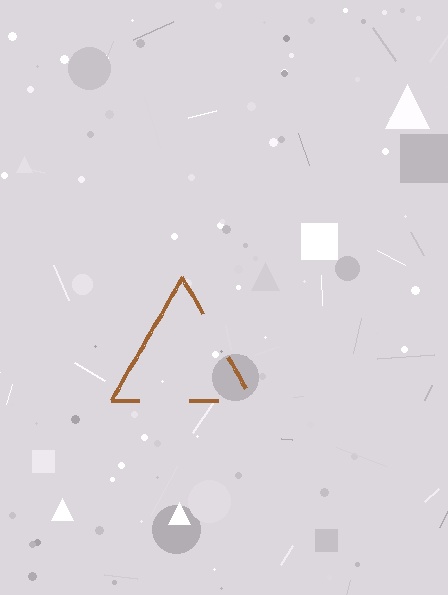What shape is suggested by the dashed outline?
The dashed outline suggests a triangle.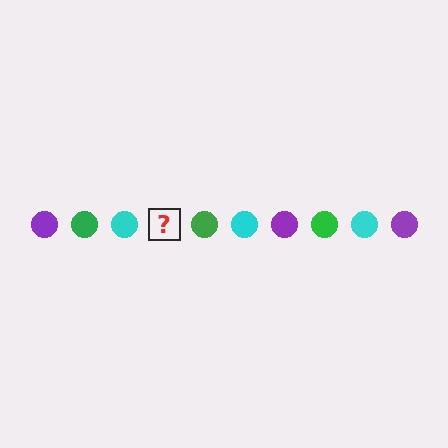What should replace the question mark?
The question mark should be replaced with a purple circle.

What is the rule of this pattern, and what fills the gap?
The rule is that the pattern cycles through purple, green, cyan circles. The gap should be filled with a purple circle.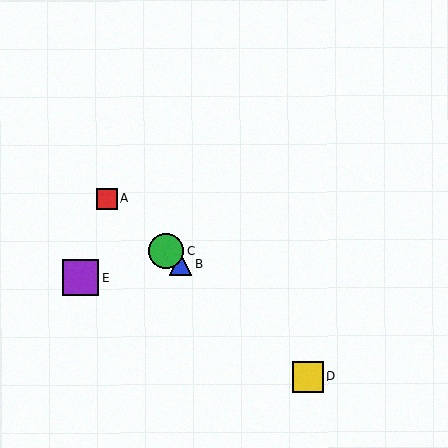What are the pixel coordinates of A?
Object A is at (107, 199).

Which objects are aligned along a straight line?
Objects A, B, C, D are aligned along a straight line.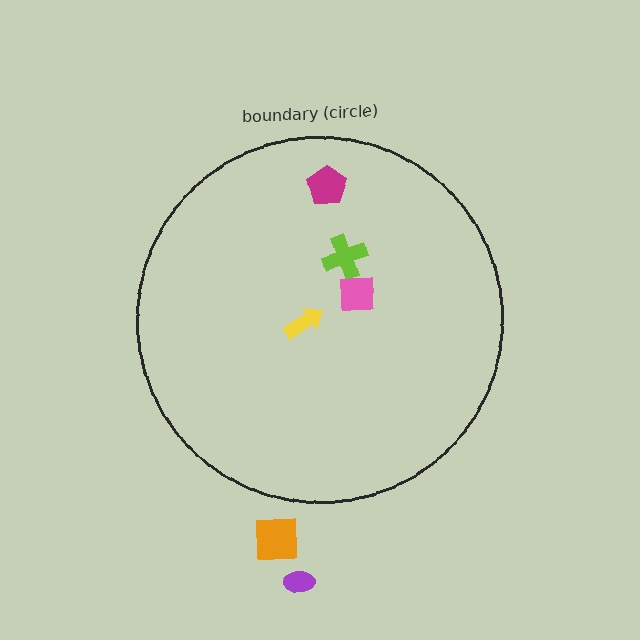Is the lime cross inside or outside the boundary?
Inside.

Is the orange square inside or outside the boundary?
Outside.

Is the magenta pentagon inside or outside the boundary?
Inside.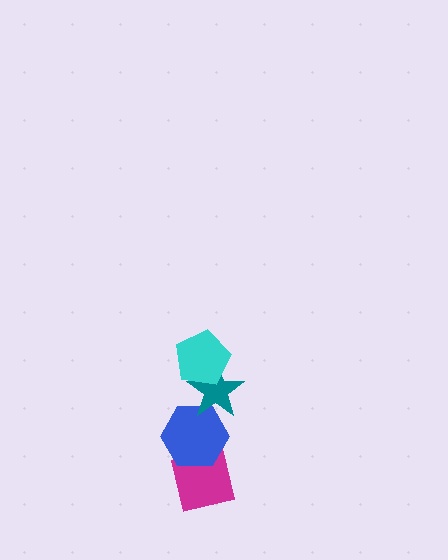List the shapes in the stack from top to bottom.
From top to bottom: the cyan pentagon, the teal star, the blue hexagon, the magenta square.